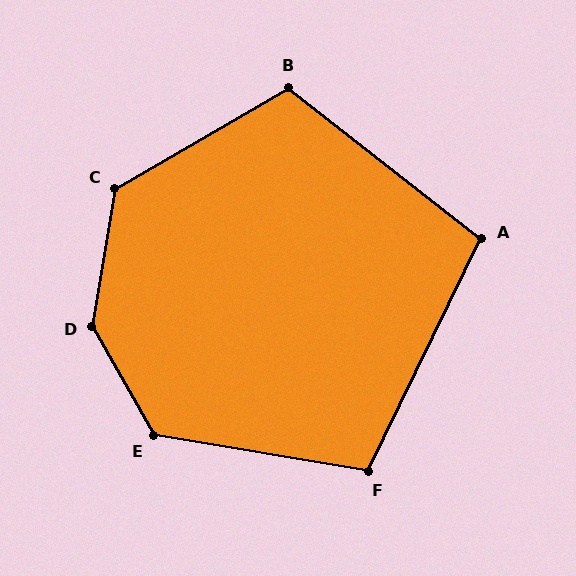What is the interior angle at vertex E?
Approximately 129 degrees (obtuse).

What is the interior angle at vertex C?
Approximately 129 degrees (obtuse).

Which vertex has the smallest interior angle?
A, at approximately 102 degrees.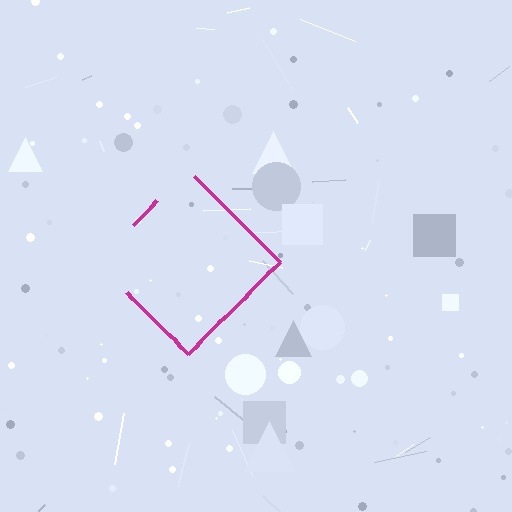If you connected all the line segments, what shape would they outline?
They would outline a diamond.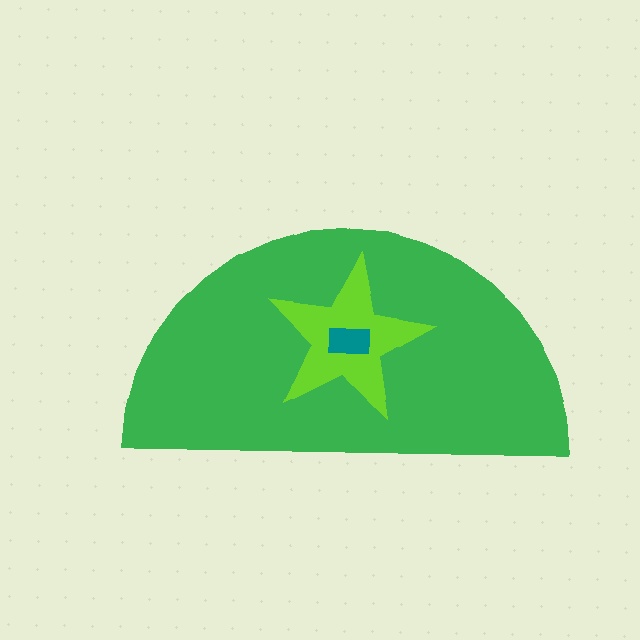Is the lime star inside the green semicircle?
Yes.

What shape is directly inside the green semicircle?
The lime star.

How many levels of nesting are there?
3.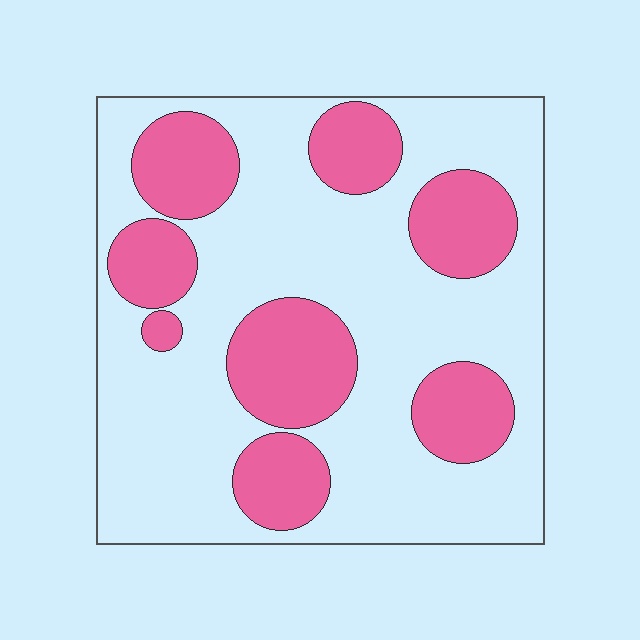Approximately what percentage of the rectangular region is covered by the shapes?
Approximately 30%.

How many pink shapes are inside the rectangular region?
8.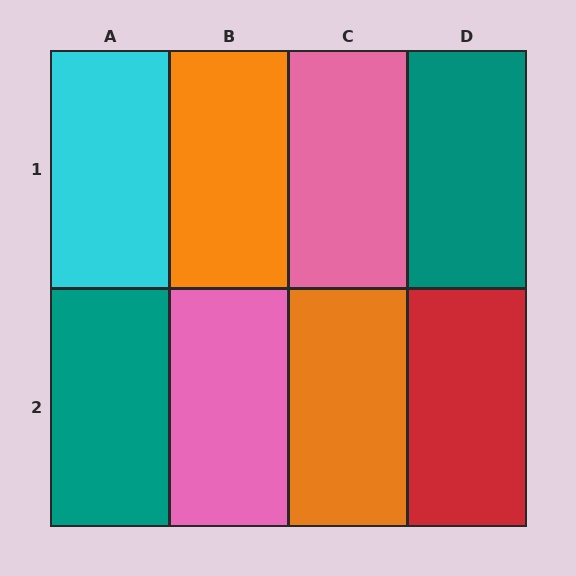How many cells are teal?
2 cells are teal.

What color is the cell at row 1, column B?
Orange.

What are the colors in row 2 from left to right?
Teal, pink, orange, red.